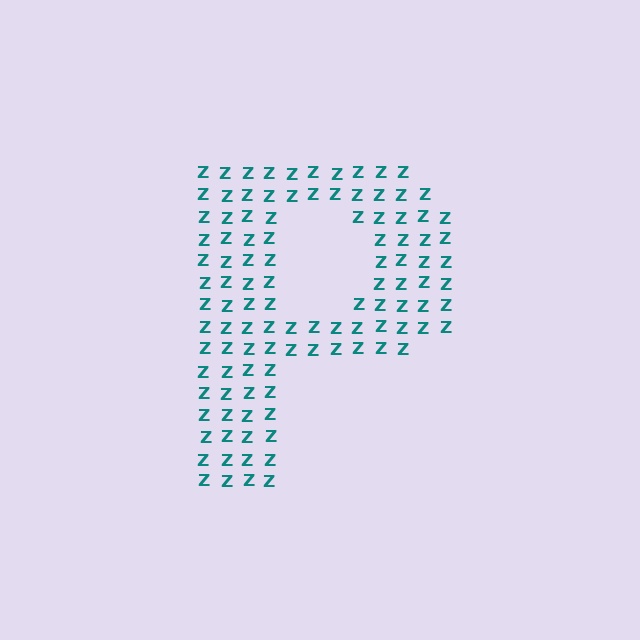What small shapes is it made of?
It is made of small letter Z's.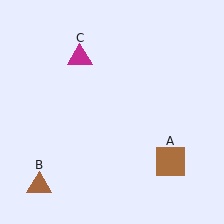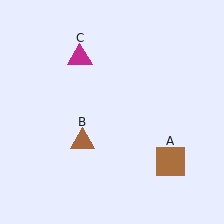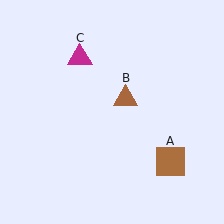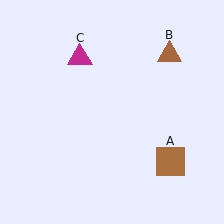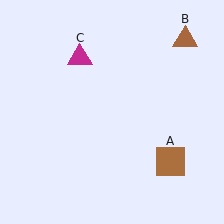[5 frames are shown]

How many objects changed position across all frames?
1 object changed position: brown triangle (object B).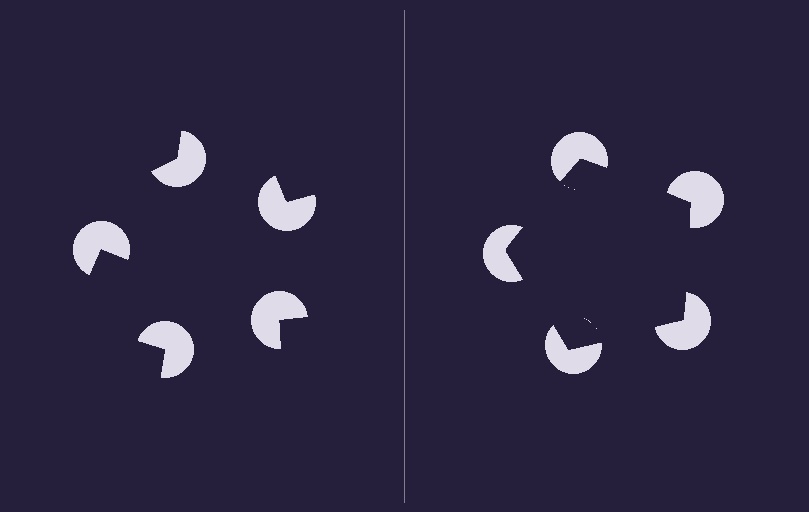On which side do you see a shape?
An illusory pentagon appears on the right side. On the left side the wedge cuts are rotated, so no coherent shape forms.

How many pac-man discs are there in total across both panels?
10 — 5 on each side.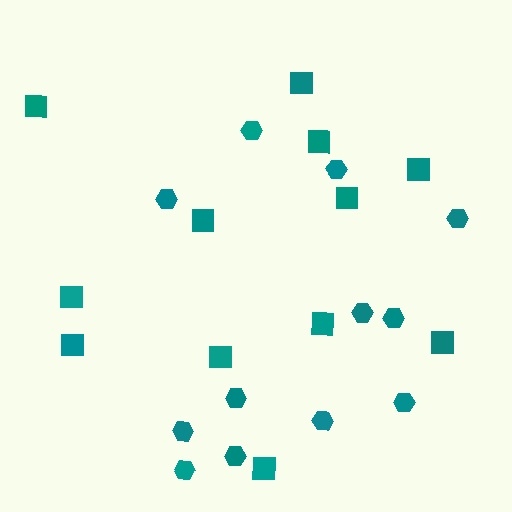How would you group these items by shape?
There are 2 groups: one group of hexagons (12) and one group of squares (12).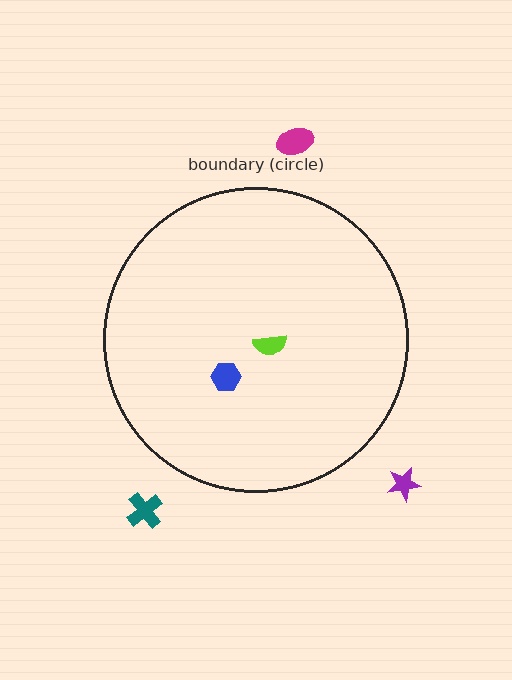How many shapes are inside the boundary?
2 inside, 3 outside.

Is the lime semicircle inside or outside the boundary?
Inside.